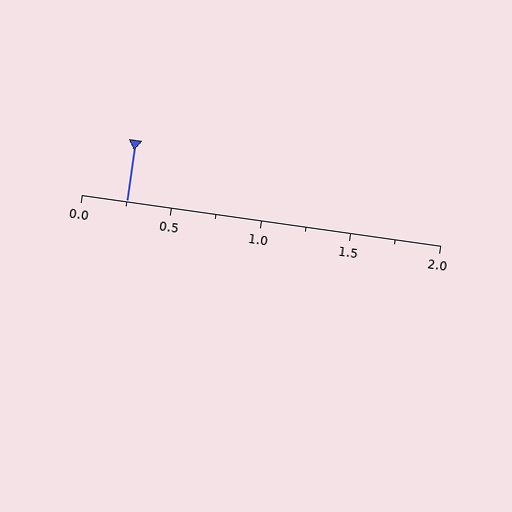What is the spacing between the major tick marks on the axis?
The major ticks are spaced 0.5 apart.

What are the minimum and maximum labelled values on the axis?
The axis runs from 0.0 to 2.0.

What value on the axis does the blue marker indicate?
The marker indicates approximately 0.25.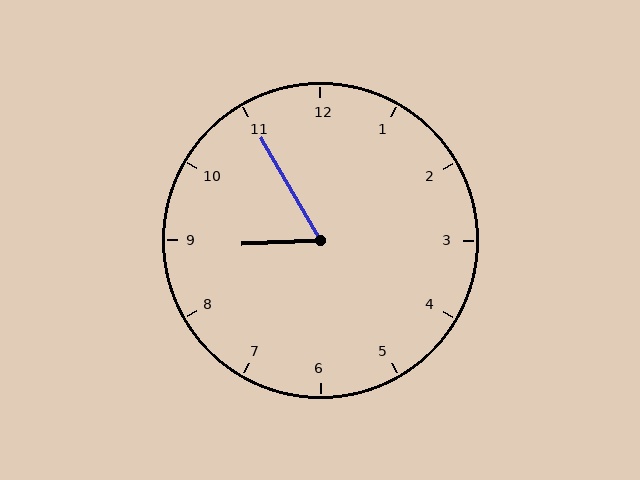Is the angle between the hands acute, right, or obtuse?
It is acute.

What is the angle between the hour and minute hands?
Approximately 62 degrees.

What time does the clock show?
8:55.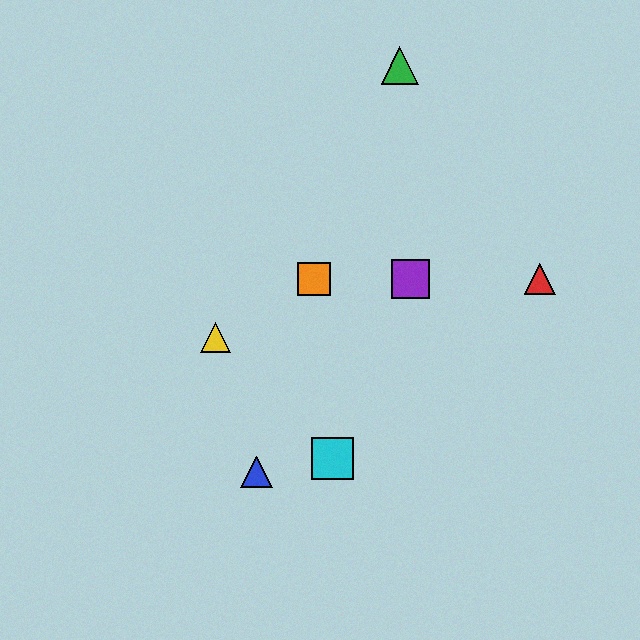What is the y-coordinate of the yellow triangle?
The yellow triangle is at y≈337.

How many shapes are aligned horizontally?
3 shapes (the red triangle, the purple square, the orange square) are aligned horizontally.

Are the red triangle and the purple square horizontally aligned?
Yes, both are at y≈279.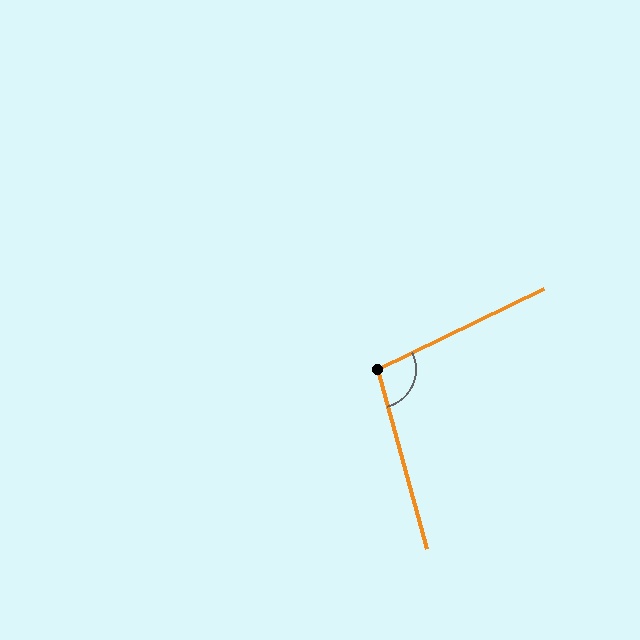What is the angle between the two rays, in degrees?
Approximately 101 degrees.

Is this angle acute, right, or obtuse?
It is obtuse.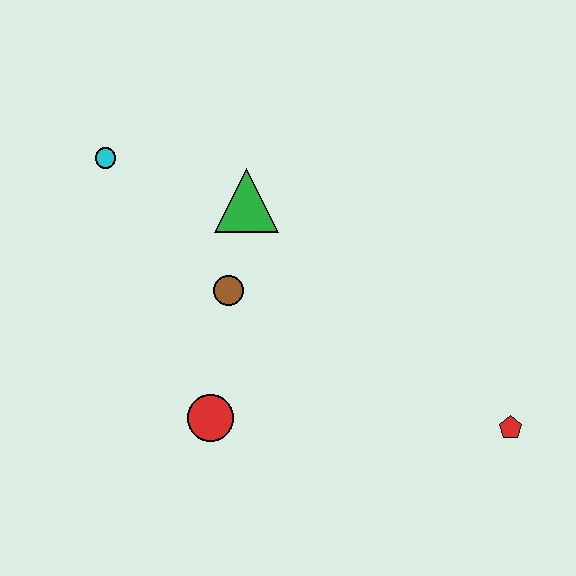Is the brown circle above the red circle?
Yes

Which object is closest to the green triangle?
The brown circle is closest to the green triangle.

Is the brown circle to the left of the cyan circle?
No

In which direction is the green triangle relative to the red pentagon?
The green triangle is to the left of the red pentagon.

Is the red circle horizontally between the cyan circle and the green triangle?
Yes